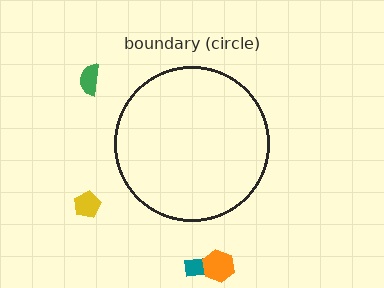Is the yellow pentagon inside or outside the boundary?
Outside.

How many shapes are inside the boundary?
0 inside, 4 outside.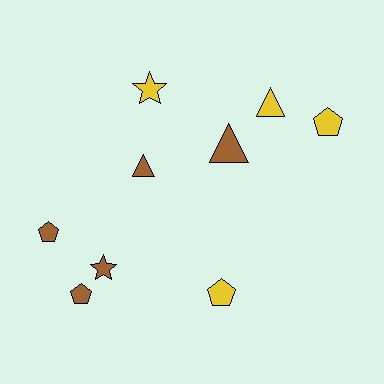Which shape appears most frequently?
Pentagon, with 4 objects.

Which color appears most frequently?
Brown, with 5 objects.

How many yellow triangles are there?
There is 1 yellow triangle.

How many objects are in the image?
There are 9 objects.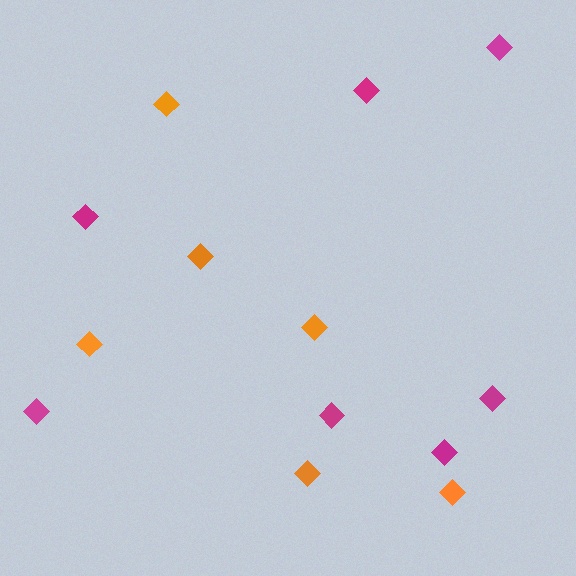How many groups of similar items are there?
There are 2 groups: one group of magenta diamonds (7) and one group of orange diamonds (6).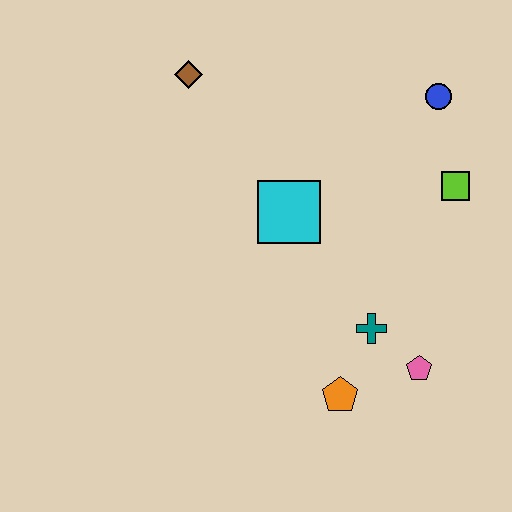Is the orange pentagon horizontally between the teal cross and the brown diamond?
Yes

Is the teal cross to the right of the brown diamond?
Yes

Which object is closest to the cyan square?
The teal cross is closest to the cyan square.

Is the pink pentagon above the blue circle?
No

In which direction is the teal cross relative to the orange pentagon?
The teal cross is above the orange pentagon.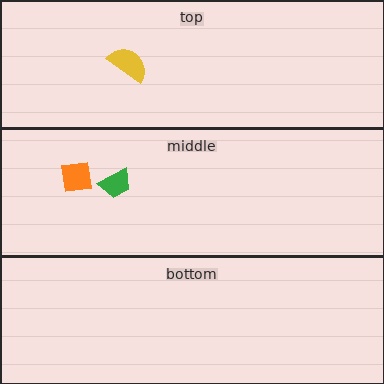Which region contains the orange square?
The middle region.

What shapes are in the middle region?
The green trapezoid, the orange square.